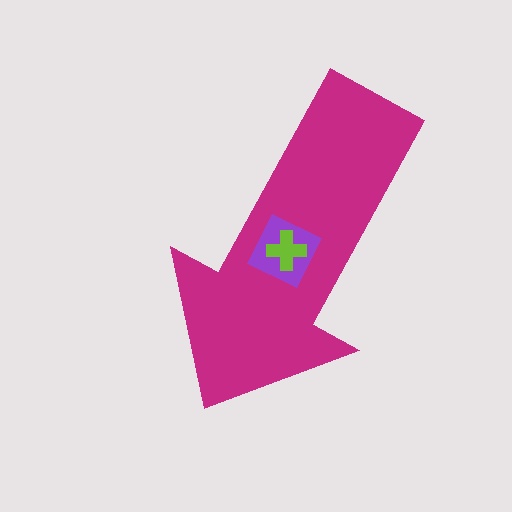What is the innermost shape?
The lime cross.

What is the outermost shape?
The magenta arrow.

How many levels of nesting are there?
3.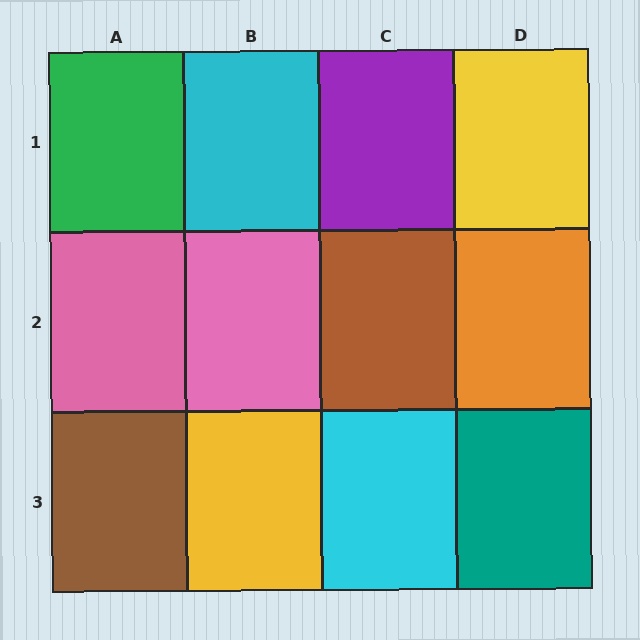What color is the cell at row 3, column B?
Yellow.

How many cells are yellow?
2 cells are yellow.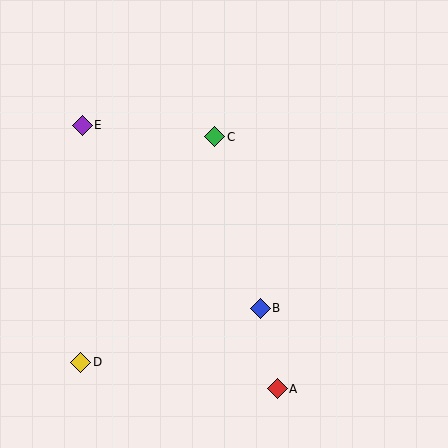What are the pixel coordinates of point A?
Point A is at (277, 389).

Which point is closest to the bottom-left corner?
Point D is closest to the bottom-left corner.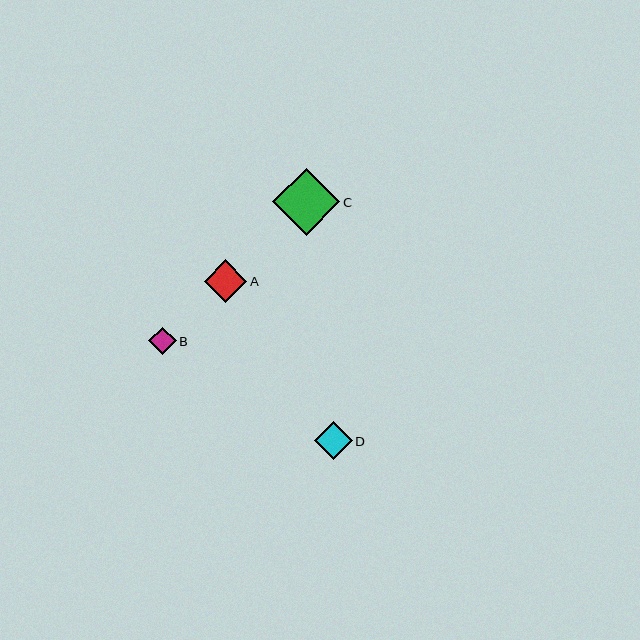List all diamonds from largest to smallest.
From largest to smallest: C, A, D, B.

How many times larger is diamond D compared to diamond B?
Diamond D is approximately 1.4 times the size of diamond B.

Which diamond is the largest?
Diamond C is the largest with a size of approximately 67 pixels.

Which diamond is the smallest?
Diamond B is the smallest with a size of approximately 28 pixels.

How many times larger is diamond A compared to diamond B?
Diamond A is approximately 1.5 times the size of diamond B.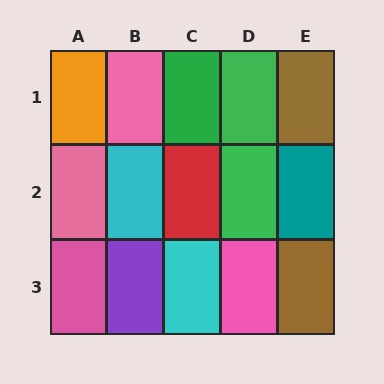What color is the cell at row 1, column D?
Green.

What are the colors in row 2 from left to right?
Pink, cyan, red, green, teal.